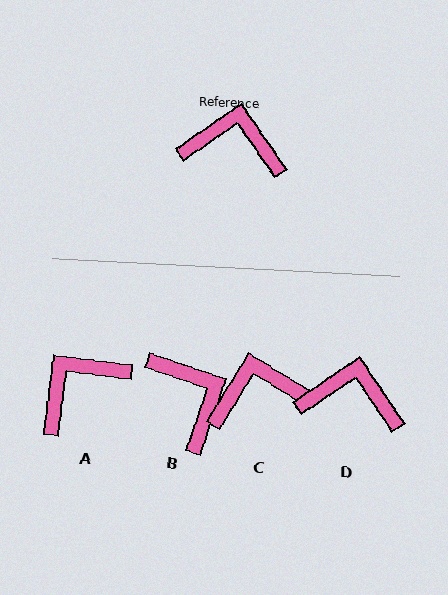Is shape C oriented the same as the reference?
No, it is off by about 24 degrees.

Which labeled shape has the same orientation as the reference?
D.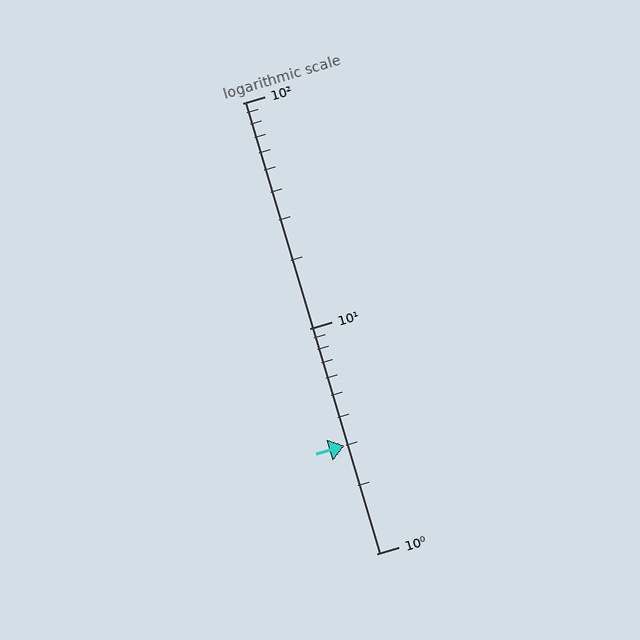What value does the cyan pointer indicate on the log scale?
The pointer indicates approximately 3.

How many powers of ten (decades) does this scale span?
The scale spans 2 decades, from 1 to 100.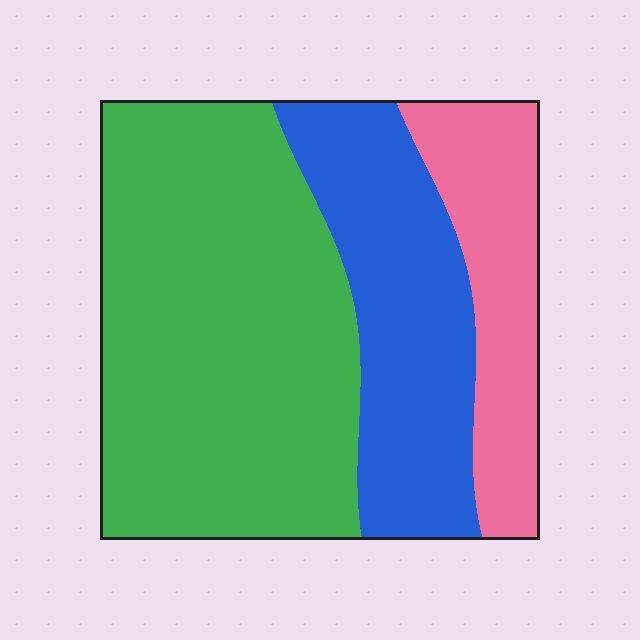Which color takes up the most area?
Green, at roughly 55%.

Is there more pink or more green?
Green.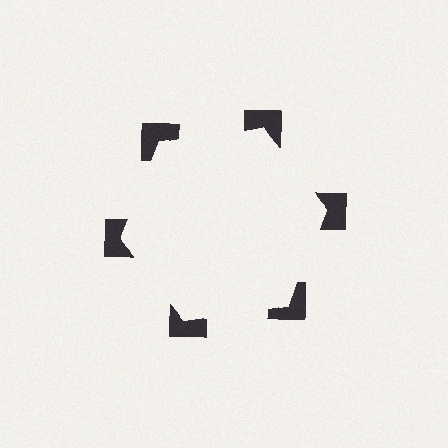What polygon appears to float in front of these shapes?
An illusory hexagon — its edges are inferred from the aligned wedge cuts in the notched squares, not physically drawn.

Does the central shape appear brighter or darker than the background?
It typically appears slightly brighter than the background, even though no actual brightness change is drawn.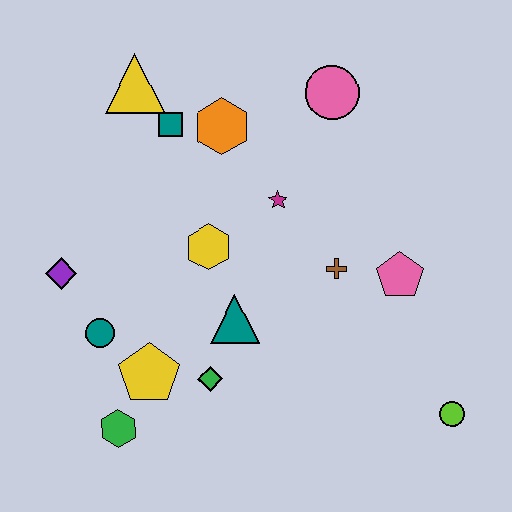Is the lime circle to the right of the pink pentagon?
Yes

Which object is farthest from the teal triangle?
The yellow triangle is farthest from the teal triangle.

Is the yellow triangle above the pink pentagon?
Yes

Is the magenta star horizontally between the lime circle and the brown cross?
No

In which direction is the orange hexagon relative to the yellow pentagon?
The orange hexagon is above the yellow pentagon.